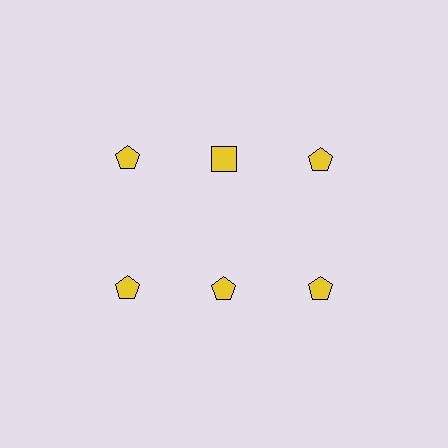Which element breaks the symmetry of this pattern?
The yellow square in the top row, second from left column breaks the symmetry. All other shapes are yellow pentagons.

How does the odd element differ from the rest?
It has a different shape: square instead of pentagon.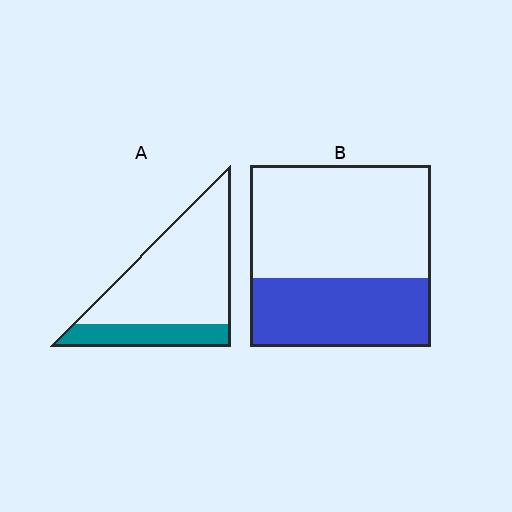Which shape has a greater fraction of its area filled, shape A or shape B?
Shape B.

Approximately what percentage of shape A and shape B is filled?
A is approximately 25% and B is approximately 40%.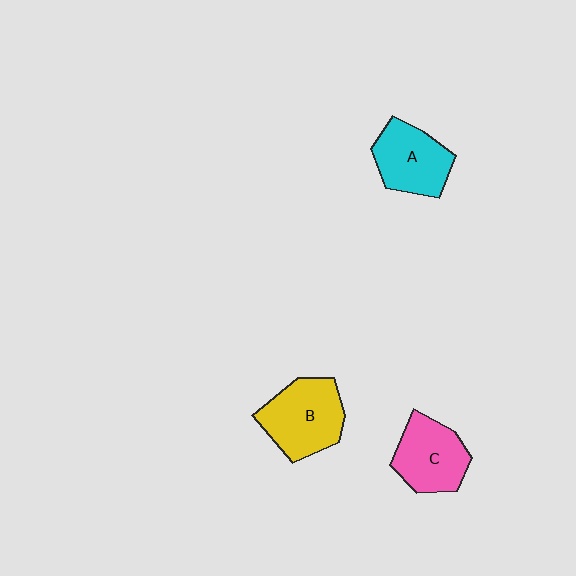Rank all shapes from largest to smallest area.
From largest to smallest: B (yellow), C (pink), A (cyan).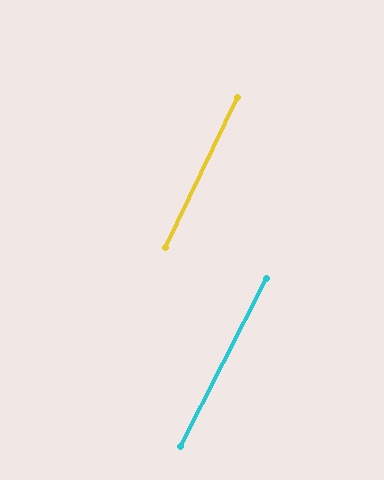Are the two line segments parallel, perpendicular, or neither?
Parallel — their directions differ by only 1.6°.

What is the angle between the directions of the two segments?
Approximately 2 degrees.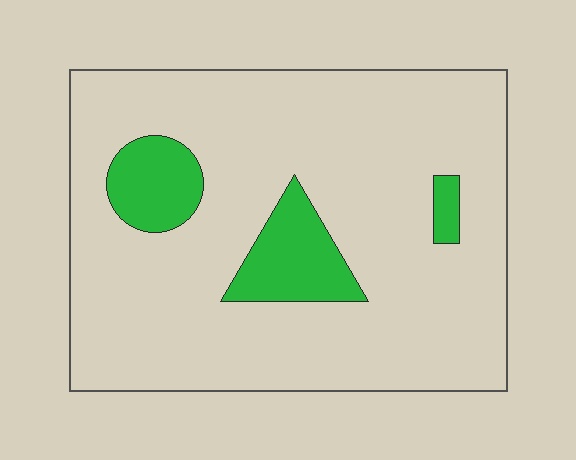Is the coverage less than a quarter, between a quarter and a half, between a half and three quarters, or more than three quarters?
Less than a quarter.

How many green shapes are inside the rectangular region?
3.